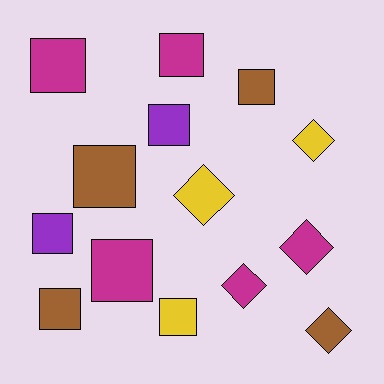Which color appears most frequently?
Magenta, with 5 objects.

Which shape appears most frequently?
Square, with 9 objects.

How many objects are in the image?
There are 14 objects.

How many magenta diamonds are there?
There are 2 magenta diamonds.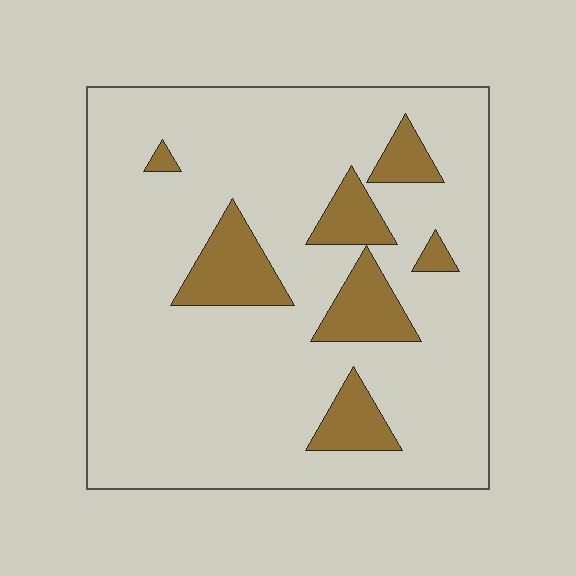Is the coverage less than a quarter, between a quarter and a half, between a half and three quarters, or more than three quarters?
Less than a quarter.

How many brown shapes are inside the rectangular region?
7.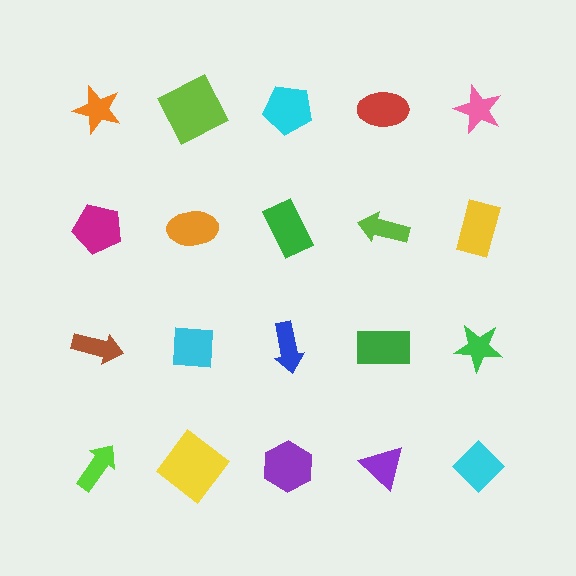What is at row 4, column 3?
A purple hexagon.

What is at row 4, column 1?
A lime arrow.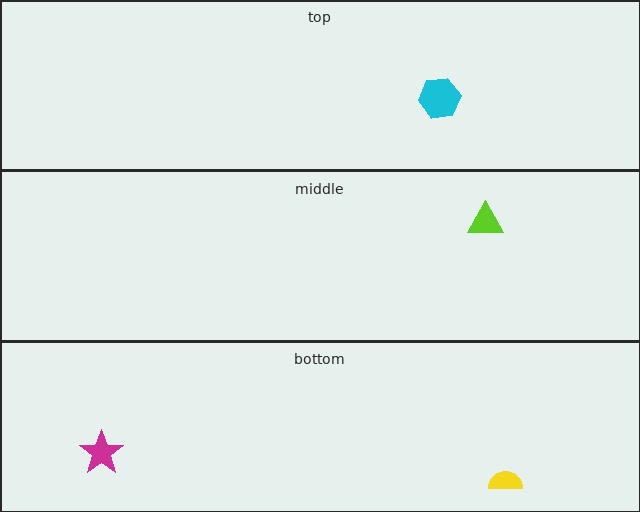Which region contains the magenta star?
The bottom region.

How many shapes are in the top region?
1.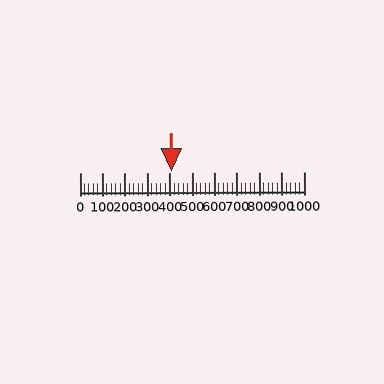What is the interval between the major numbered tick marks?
The major tick marks are spaced 100 units apart.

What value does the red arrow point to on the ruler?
The red arrow points to approximately 407.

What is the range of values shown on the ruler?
The ruler shows values from 0 to 1000.